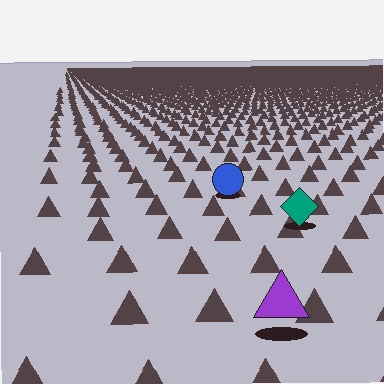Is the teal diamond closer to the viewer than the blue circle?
Yes. The teal diamond is closer — you can tell from the texture gradient: the ground texture is coarser near it.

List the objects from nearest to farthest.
From nearest to farthest: the purple triangle, the teal diamond, the blue circle.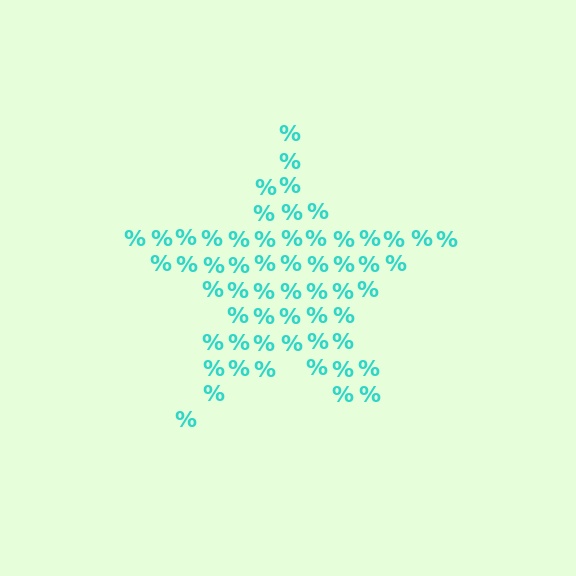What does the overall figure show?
The overall figure shows a star.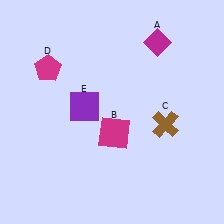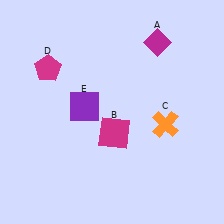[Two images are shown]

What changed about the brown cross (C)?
In Image 1, C is brown. In Image 2, it changed to orange.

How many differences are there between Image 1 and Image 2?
There is 1 difference between the two images.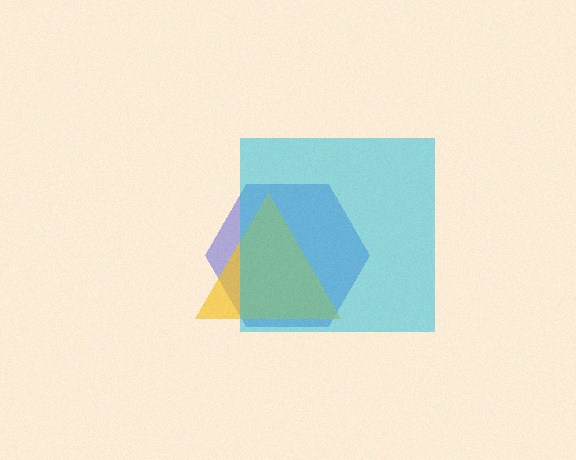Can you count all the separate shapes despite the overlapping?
Yes, there are 3 separate shapes.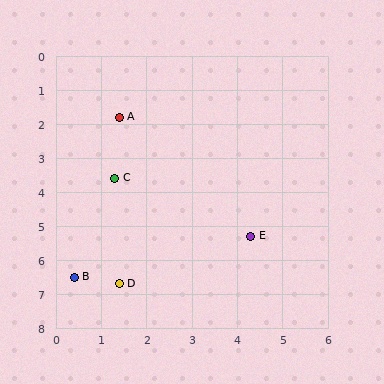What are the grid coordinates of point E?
Point E is at approximately (4.3, 5.3).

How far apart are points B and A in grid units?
Points B and A are about 4.8 grid units apart.